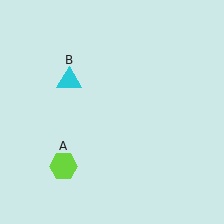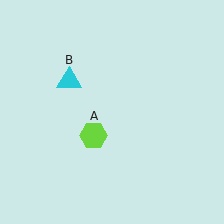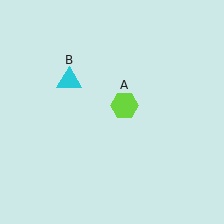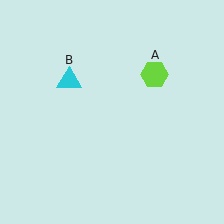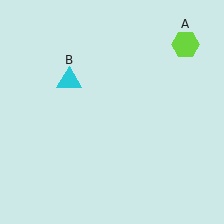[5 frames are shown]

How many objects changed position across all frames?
1 object changed position: lime hexagon (object A).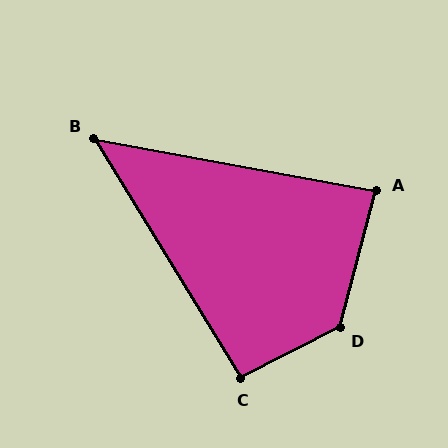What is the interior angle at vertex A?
Approximately 86 degrees (approximately right).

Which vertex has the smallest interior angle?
B, at approximately 48 degrees.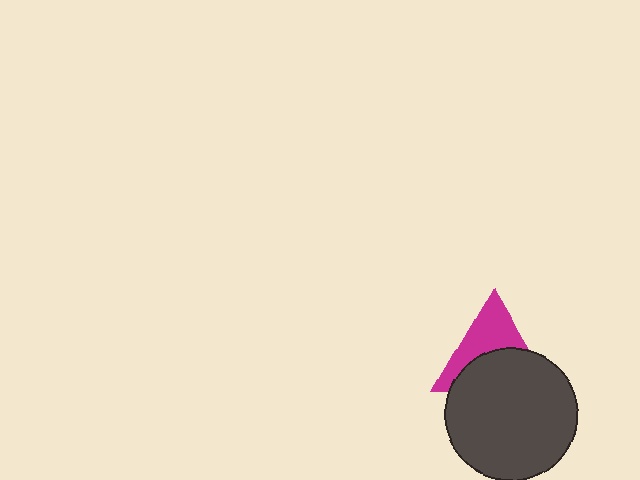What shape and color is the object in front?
The object in front is a dark gray circle.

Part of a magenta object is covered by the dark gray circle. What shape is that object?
It is a triangle.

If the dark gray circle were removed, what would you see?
You would see the complete magenta triangle.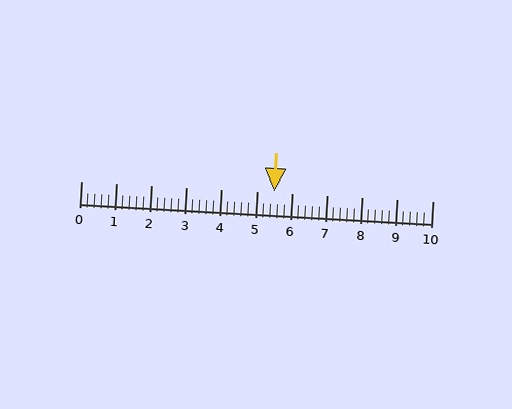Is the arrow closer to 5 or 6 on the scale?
The arrow is closer to 6.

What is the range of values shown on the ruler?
The ruler shows values from 0 to 10.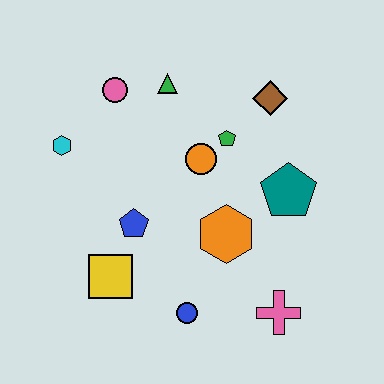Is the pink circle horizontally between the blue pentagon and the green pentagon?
No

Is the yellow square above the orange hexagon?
No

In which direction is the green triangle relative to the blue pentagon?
The green triangle is above the blue pentagon.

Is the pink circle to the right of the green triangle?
No